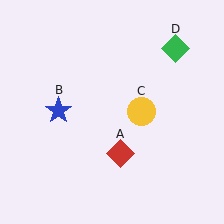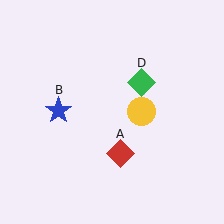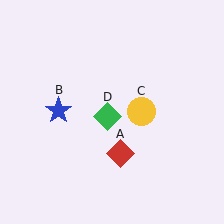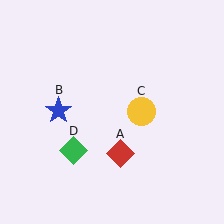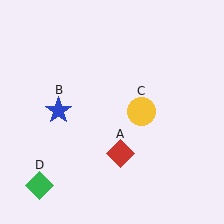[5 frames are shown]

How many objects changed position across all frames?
1 object changed position: green diamond (object D).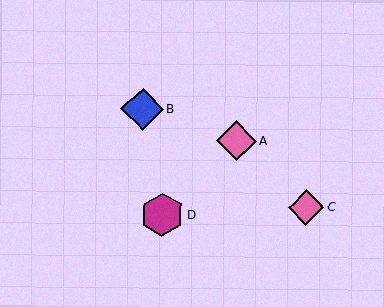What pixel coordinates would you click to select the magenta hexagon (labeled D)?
Click at (162, 215) to select the magenta hexagon D.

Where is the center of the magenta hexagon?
The center of the magenta hexagon is at (162, 215).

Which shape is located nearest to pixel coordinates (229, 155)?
The pink diamond (labeled A) at (236, 141) is nearest to that location.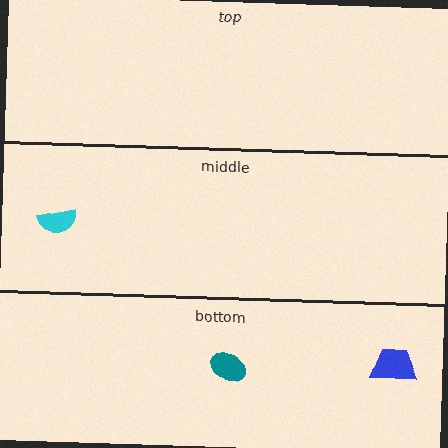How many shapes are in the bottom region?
2.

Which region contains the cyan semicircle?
The middle region.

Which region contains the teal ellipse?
The bottom region.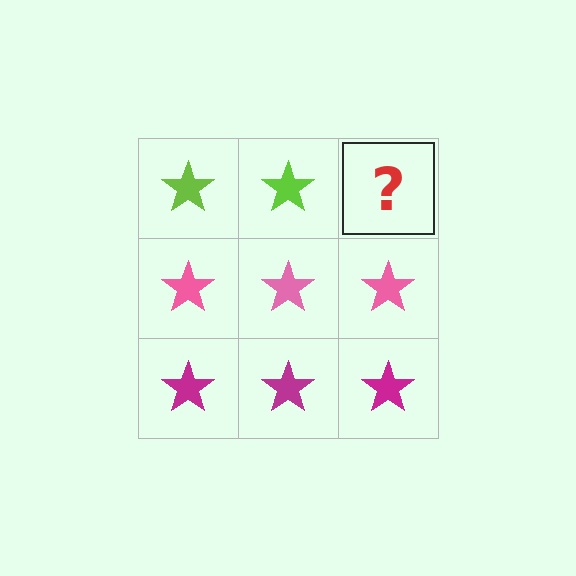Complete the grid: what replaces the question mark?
The question mark should be replaced with a lime star.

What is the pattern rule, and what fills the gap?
The rule is that each row has a consistent color. The gap should be filled with a lime star.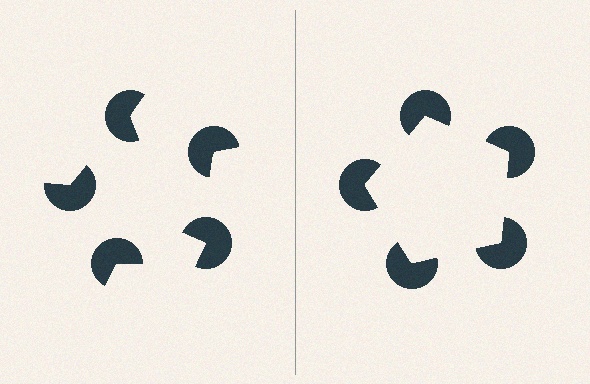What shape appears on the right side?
An illusory pentagon.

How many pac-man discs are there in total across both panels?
10 — 5 on each side.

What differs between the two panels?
The pac-man discs are positioned identically on both sides; only the wedge orientations differ. On the right they align to a pentagon; on the left they are misaligned.